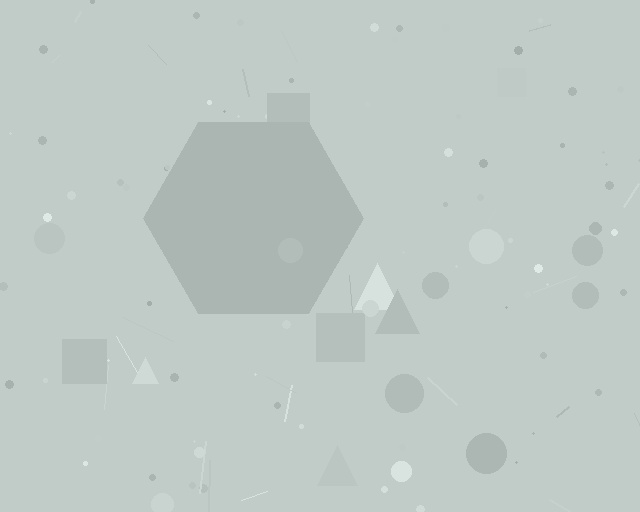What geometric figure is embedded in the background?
A hexagon is embedded in the background.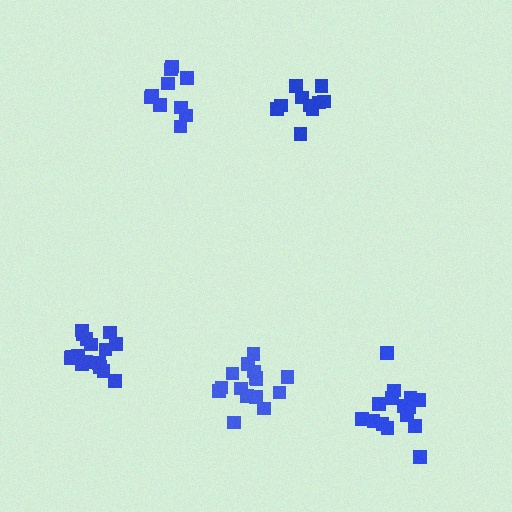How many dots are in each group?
Group 1: 15 dots, Group 2: 15 dots, Group 3: 10 dots, Group 4: 16 dots, Group 5: 10 dots (66 total).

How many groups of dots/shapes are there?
There are 5 groups.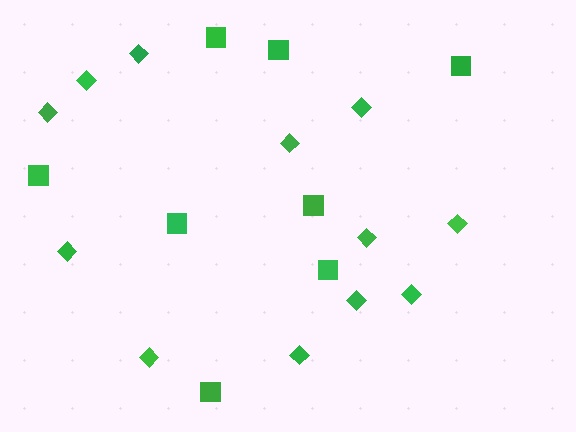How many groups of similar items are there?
There are 2 groups: one group of diamonds (12) and one group of squares (8).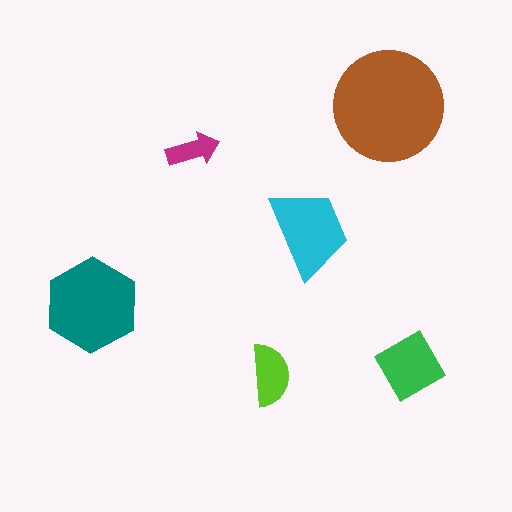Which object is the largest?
The brown circle.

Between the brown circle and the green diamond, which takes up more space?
The brown circle.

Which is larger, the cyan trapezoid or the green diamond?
The cyan trapezoid.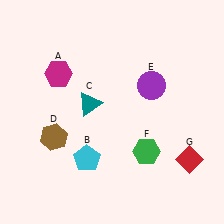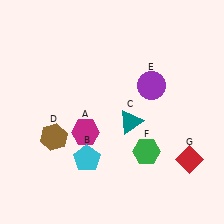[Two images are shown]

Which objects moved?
The objects that moved are: the magenta hexagon (A), the teal triangle (C).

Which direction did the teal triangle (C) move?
The teal triangle (C) moved right.